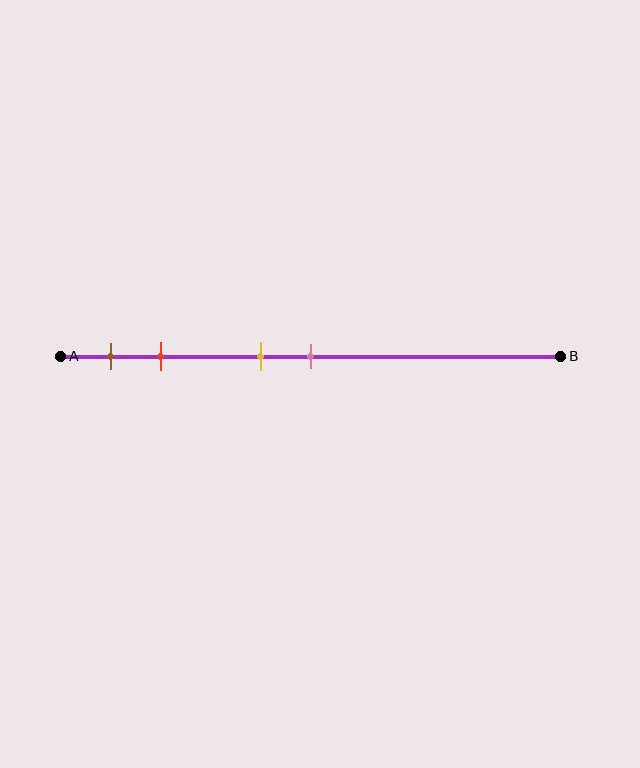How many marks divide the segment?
There are 4 marks dividing the segment.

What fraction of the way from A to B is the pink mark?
The pink mark is approximately 50% (0.5) of the way from A to B.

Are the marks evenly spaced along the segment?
No, the marks are not evenly spaced.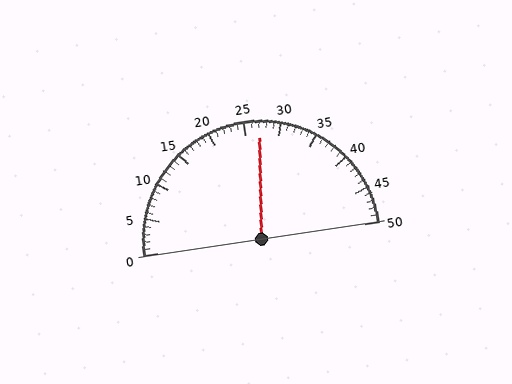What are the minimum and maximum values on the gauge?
The gauge ranges from 0 to 50.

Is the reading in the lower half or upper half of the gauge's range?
The reading is in the upper half of the range (0 to 50).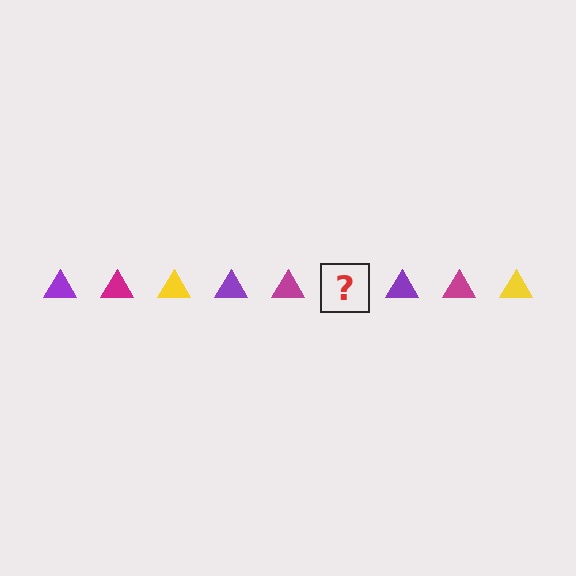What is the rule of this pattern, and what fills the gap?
The rule is that the pattern cycles through purple, magenta, yellow triangles. The gap should be filled with a yellow triangle.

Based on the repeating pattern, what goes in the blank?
The blank should be a yellow triangle.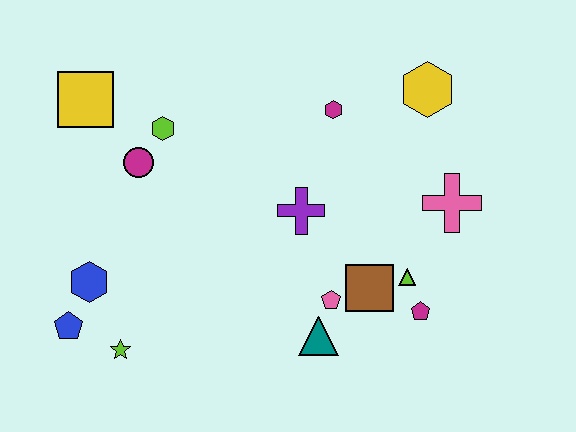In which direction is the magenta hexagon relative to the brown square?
The magenta hexagon is above the brown square.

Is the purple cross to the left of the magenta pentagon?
Yes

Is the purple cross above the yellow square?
No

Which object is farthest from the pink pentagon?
The yellow square is farthest from the pink pentagon.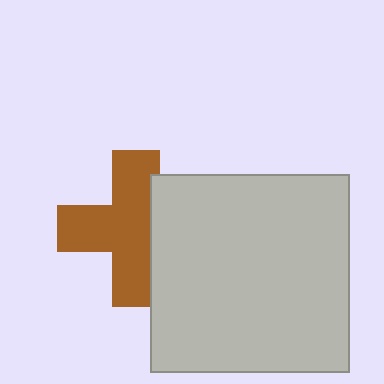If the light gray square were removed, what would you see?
You would see the complete brown cross.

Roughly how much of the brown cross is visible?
Most of it is visible (roughly 70%).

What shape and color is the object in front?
The object in front is a light gray square.